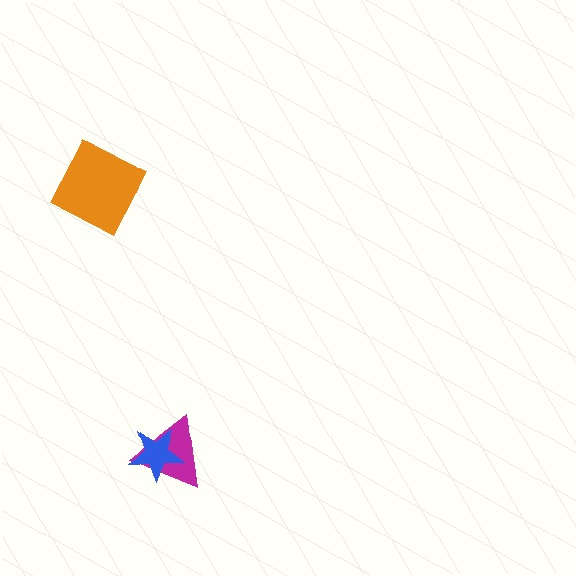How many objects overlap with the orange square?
0 objects overlap with the orange square.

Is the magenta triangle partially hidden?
Yes, it is partially covered by another shape.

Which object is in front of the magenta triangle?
The blue star is in front of the magenta triangle.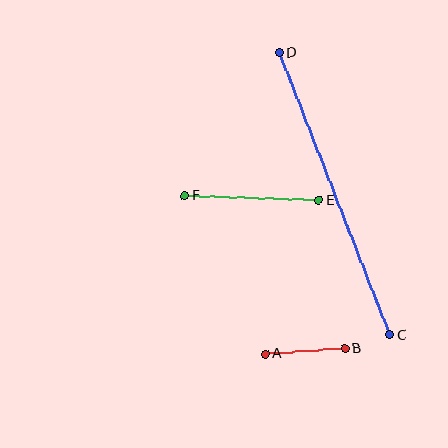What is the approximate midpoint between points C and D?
The midpoint is at approximately (335, 194) pixels.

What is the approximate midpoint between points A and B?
The midpoint is at approximately (305, 351) pixels.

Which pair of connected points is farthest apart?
Points C and D are farthest apart.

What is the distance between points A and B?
The distance is approximately 80 pixels.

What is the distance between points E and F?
The distance is approximately 135 pixels.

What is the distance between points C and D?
The distance is approximately 304 pixels.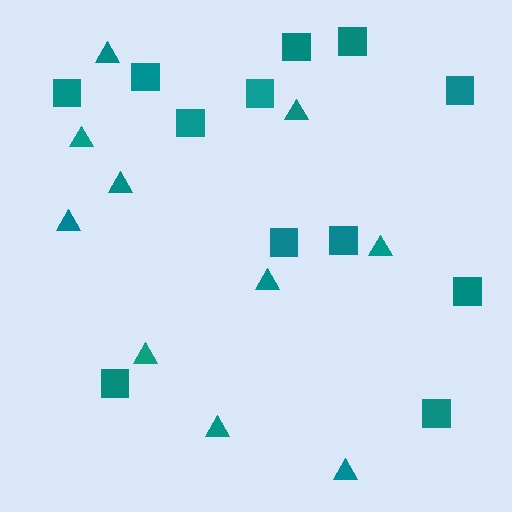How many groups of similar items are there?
There are 2 groups: one group of squares (12) and one group of triangles (10).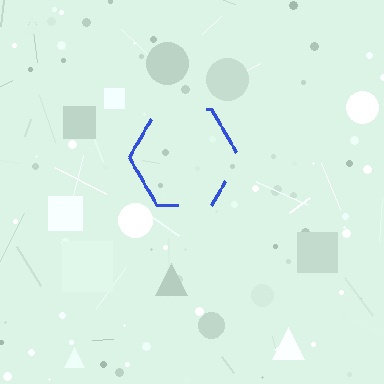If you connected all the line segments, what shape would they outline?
They would outline a hexagon.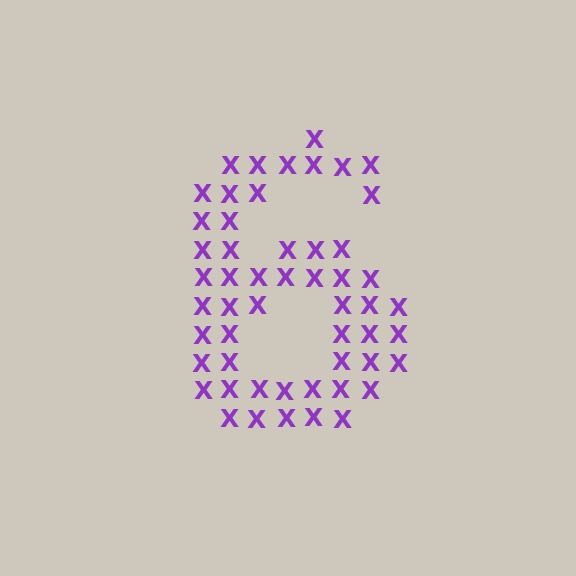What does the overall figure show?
The overall figure shows the digit 6.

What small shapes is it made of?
It is made of small letter X's.